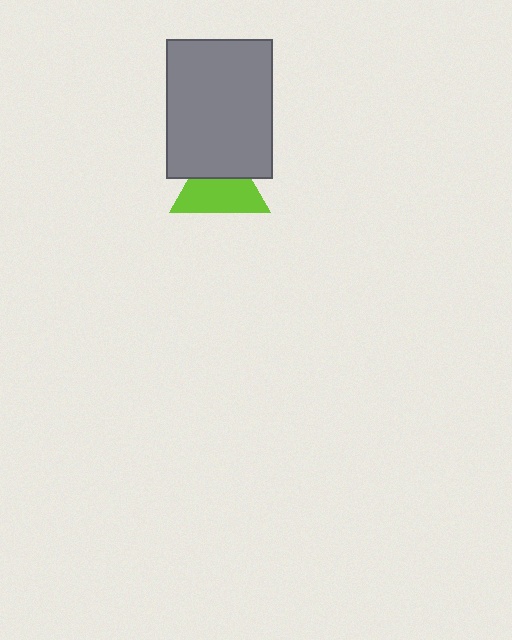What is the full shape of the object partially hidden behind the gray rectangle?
The partially hidden object is a lime triangle.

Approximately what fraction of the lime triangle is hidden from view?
Roughly 39% of the lime triangle is hidden behind the gray rectangle.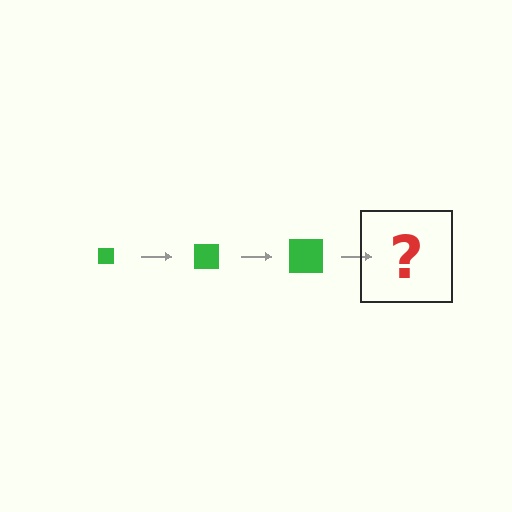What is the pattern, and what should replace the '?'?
The pattern is that the square gets progressively larger each step. The '?' should be a green square, larger than the previous one.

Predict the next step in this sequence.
The next step is a green square, larger than the previous one.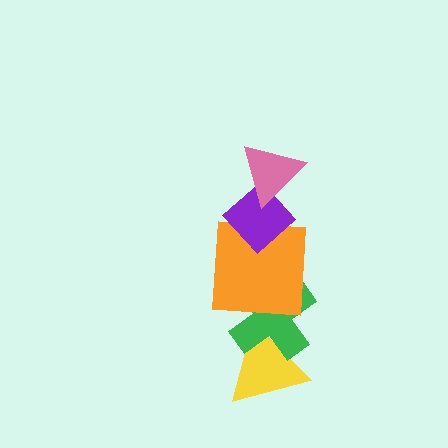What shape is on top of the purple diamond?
The pink triangle is on top of the purple diamond.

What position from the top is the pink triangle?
The pink triangle is 1st from the top.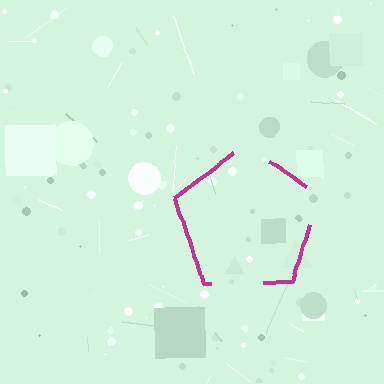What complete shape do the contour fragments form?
The contour fragments form a pentagon.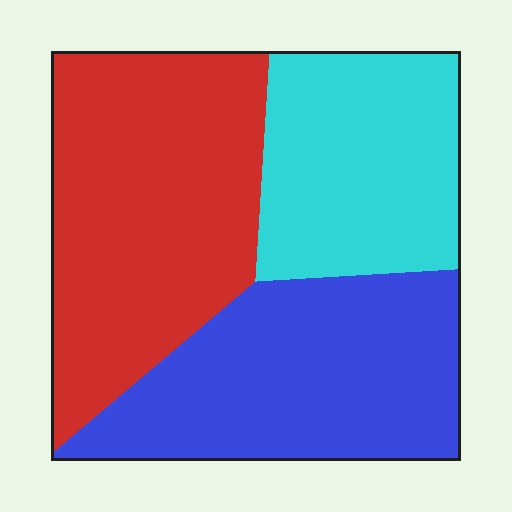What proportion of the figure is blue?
Blue covers around 35% of the figure.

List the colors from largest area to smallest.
From largest to smallest: red, blue, cyan.